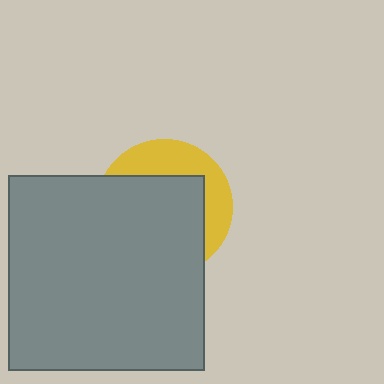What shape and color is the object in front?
The object in front is a gray square.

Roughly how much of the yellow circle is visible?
A small part of it is visible (roughly 34%).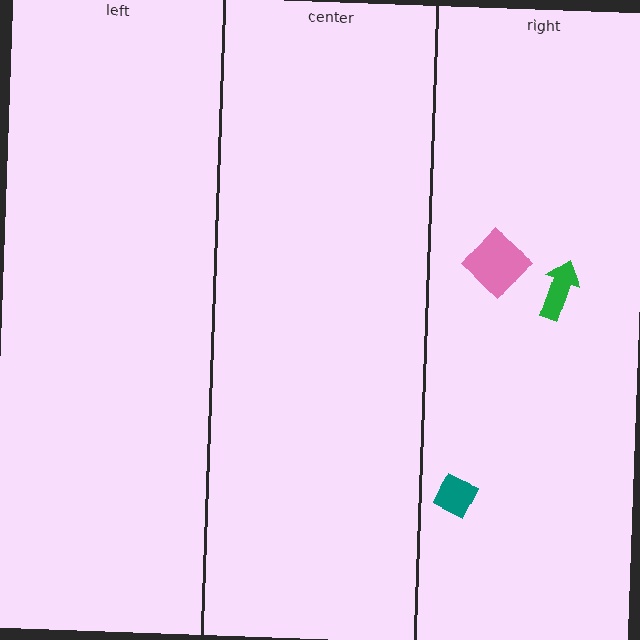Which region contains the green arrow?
The right region.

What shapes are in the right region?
The teal diamond, the green arrow, the pink diamond.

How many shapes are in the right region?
3.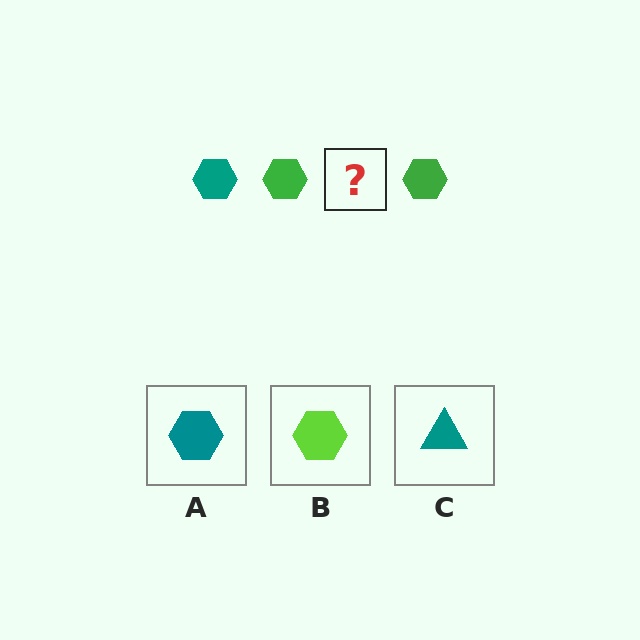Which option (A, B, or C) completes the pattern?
A.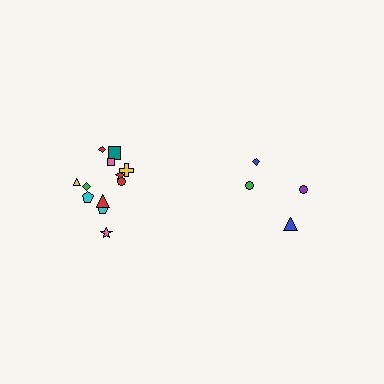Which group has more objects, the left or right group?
The left group.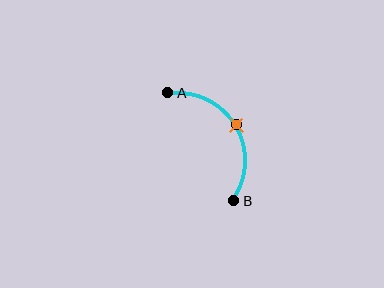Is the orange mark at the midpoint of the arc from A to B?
Yes. The orange mark lies on the arc at equal arc-length from both A and B — it is the arc midpoint.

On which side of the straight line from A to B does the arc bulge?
The arc bulges to the right of the straight line connecting A and B.